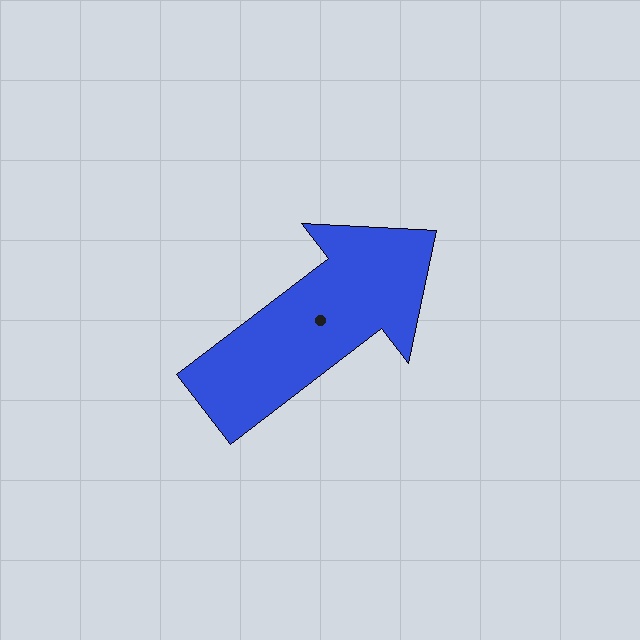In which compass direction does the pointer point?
Northeast.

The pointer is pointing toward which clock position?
Roughly 2 o'clock.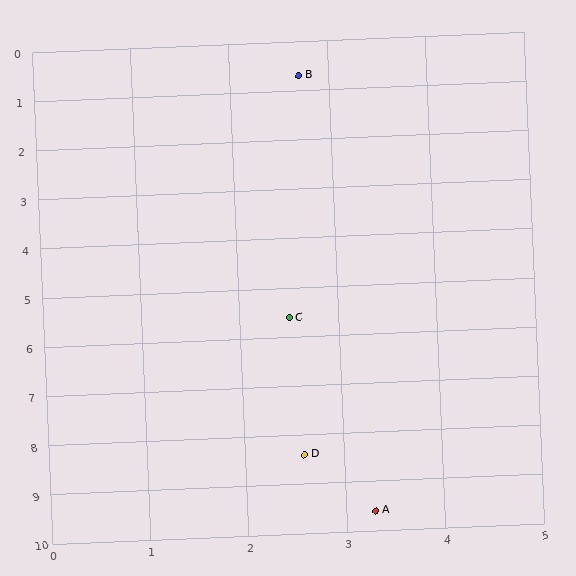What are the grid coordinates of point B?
Point B is at approximately (2.7, 0.7).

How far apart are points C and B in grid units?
Points C and B are about 4.9 grid units apart.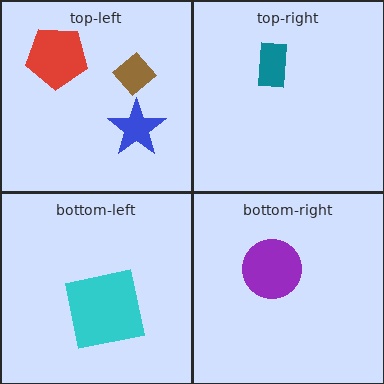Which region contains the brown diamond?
The top-left region.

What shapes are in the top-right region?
The teal rectangle.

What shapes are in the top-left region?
The brown diamond, the blue star, the red pentagon.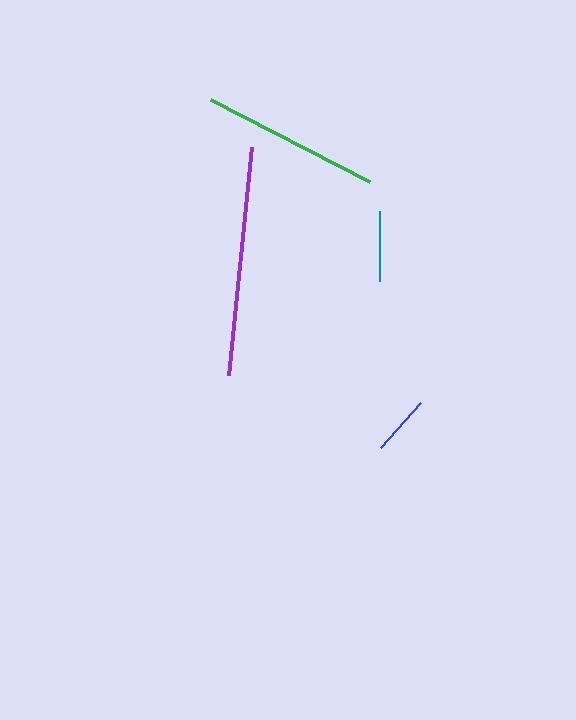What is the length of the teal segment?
The teal segment is approximately 70 pixels long.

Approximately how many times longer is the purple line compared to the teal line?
The purple line is approximately 3.3 times the length of the teal line.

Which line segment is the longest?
The purple line is the longest at approximately 229 pixels.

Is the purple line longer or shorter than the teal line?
The purple line is longer than the teal line.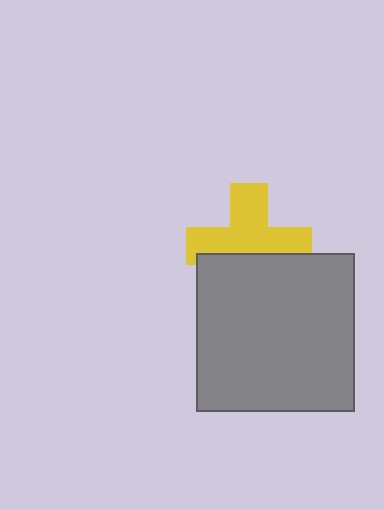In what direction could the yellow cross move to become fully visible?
The yellow cross could move up. That would shift it out from behind the gray square entirely.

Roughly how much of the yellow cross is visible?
About half of it is visible (roughly 62%).